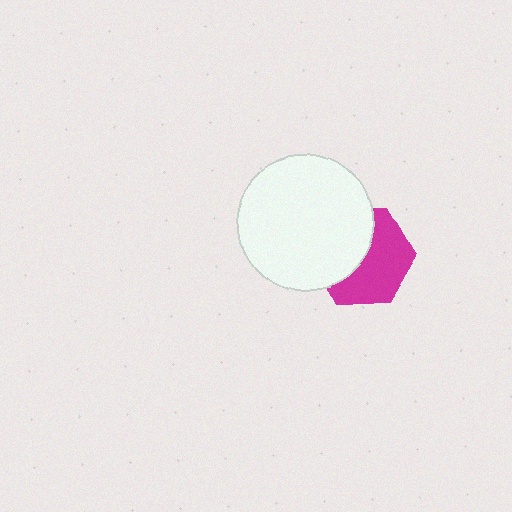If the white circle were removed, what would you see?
You would see the complete magenta hexagon.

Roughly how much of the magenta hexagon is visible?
About half of it is visible (roughly 55%).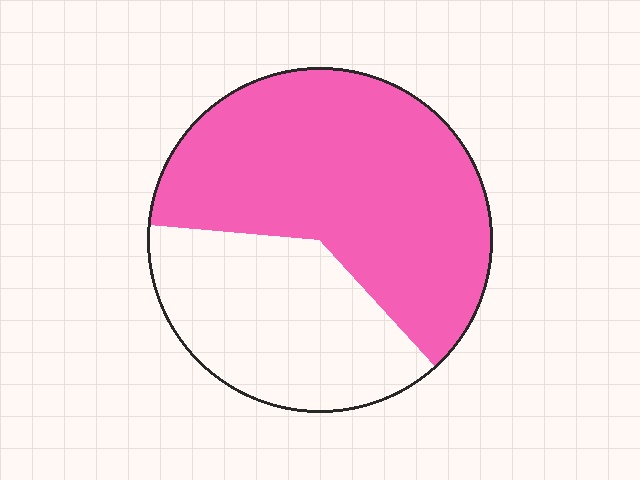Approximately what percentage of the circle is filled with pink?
Approximately 60%.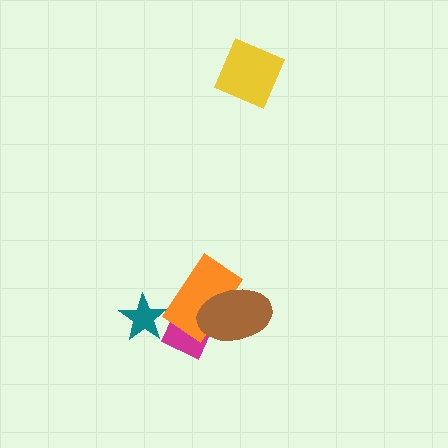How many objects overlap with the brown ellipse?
2 objects overlap with the brown ellipse.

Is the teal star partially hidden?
Yes, it is partially covered by another shape.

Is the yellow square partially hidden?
No, no other shape covers it.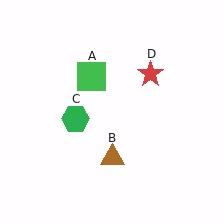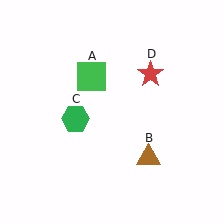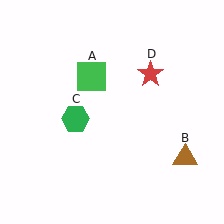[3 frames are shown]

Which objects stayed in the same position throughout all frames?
Green square (object A) and green hexagon (object C) and red star (object D) remained stationary.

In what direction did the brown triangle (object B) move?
The brown triangle (object B) moved right.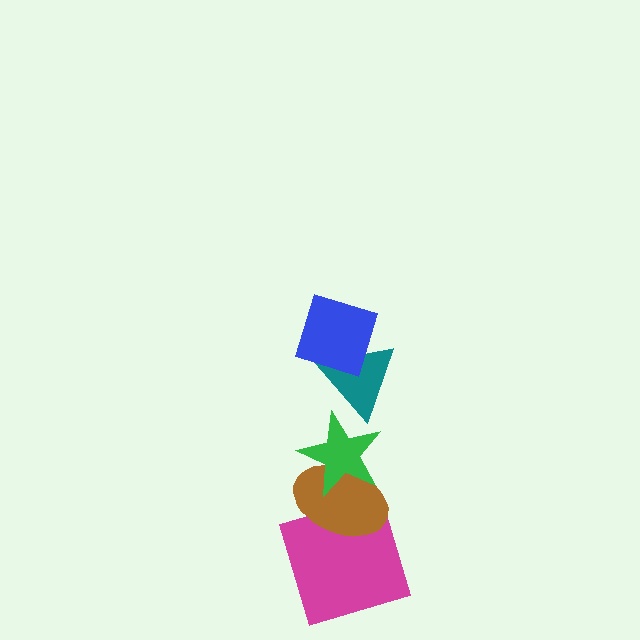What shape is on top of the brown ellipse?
The green star is on top of the brown ellipse.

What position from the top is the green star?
The green star is 3rd from the top.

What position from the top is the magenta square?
The magenta square is 5th from the top.